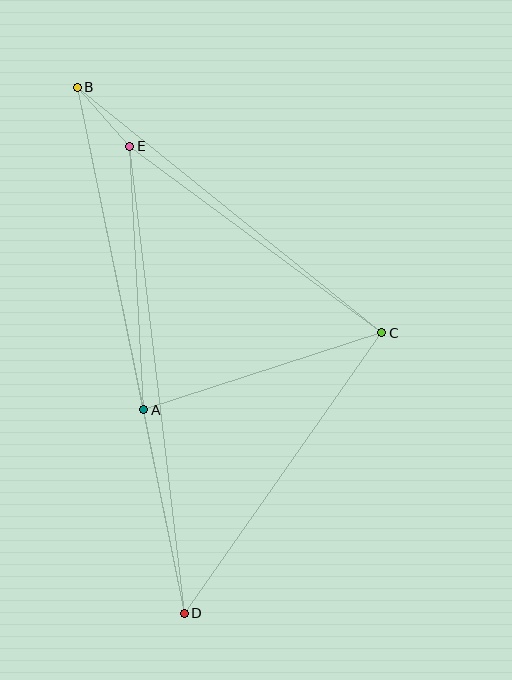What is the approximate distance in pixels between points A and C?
The distance between A and C is approximately 250 pixels.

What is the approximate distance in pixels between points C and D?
The distance between C and D is approximately 343 pixels.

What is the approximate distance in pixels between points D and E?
The distance between D and E is approximately 470 pixels.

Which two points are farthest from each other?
Points B and D are farthest from each other.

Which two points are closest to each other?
Points B and E are closest to each other.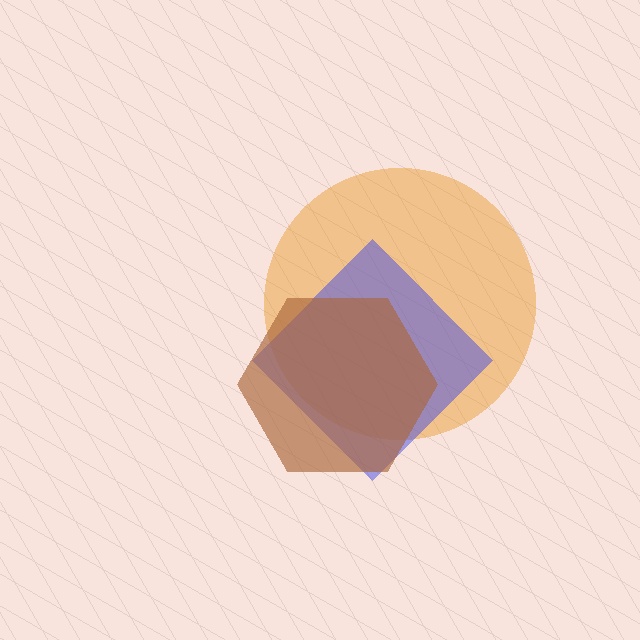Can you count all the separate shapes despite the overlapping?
Yes, there are 3 separate shapes.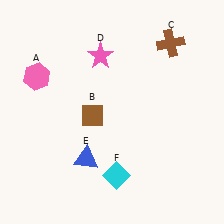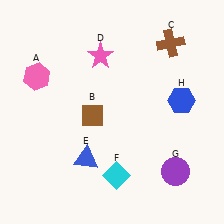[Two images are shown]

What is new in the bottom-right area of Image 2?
A purple circle (G) was added in the bottom-right area of Image 2.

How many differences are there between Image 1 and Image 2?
There are 2 differences between the two images.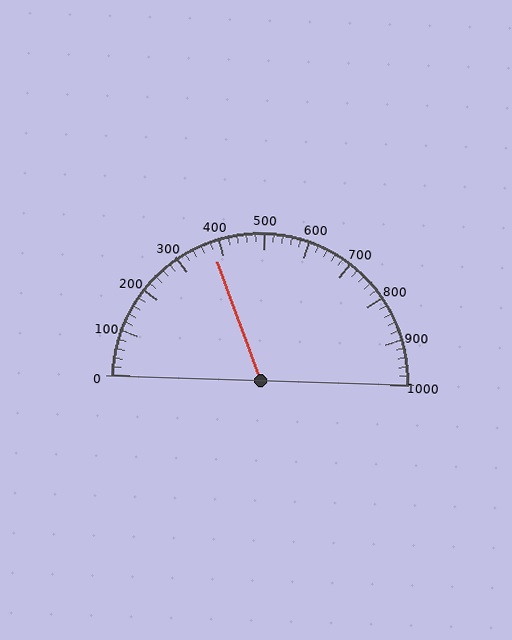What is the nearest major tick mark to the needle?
The nearest major tick mark is 400.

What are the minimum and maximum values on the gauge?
The gauge ranges from 0 to 1000.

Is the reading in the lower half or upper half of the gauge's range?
The reading is in the lower half of the range (0 to 1000).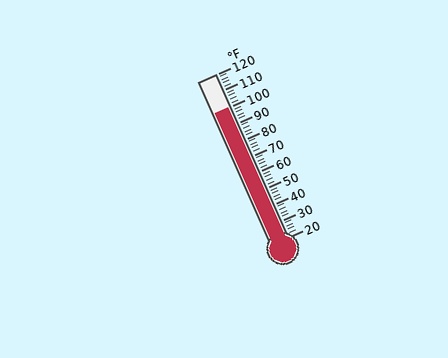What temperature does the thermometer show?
The thermometer shows approximately 100°F.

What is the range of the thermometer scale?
The thermometer scale ranges from 20°F to 120°F.